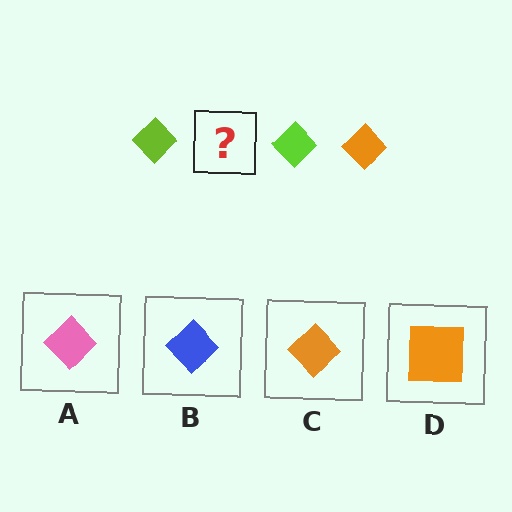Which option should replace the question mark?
Option C.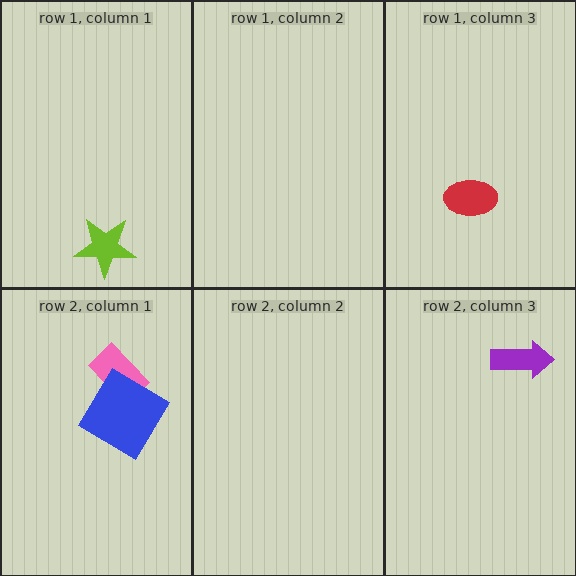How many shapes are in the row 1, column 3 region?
1.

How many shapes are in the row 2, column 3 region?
1.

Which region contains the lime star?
The row 1, column 1 region.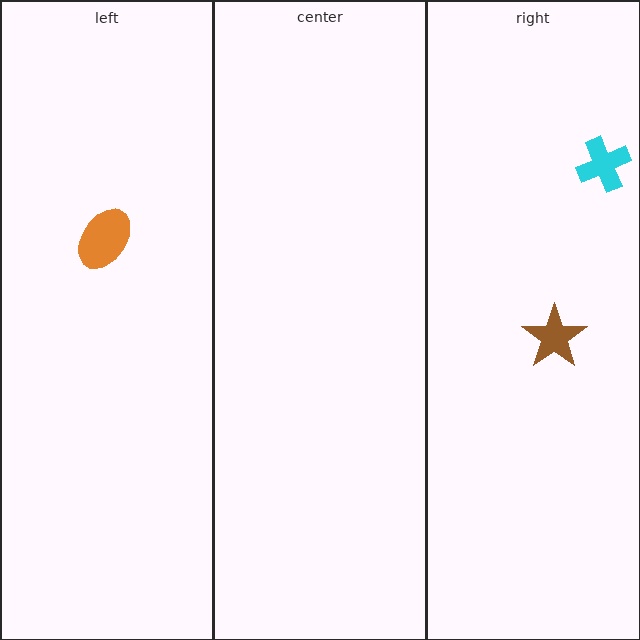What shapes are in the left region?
The orange ellipse.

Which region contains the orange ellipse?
The left region.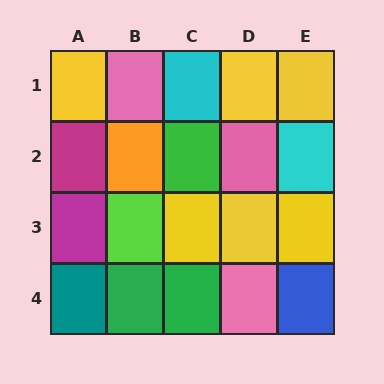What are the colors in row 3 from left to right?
Magenta, lime, yellow, yellow, yellow.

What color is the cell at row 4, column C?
Green.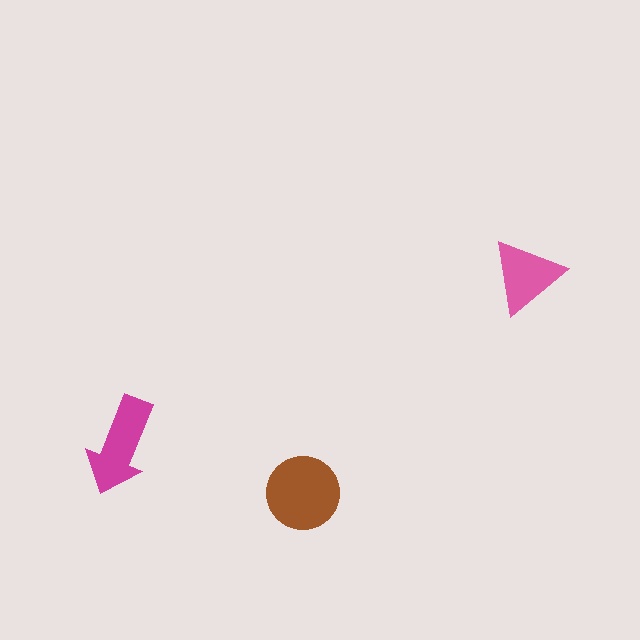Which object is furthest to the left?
The magenta arrow is leftmost.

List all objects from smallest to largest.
The pink triangle, the magenta arrow, the brown circle.